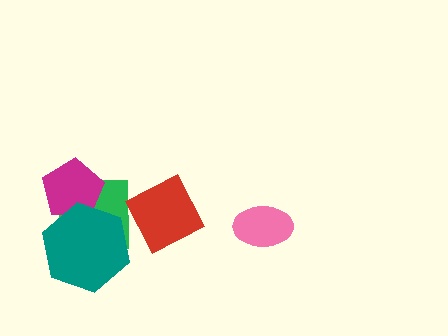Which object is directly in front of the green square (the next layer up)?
The magenta pentagon is directly in front of the green square.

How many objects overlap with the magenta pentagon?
2 objects overlap with the magenta pentagon.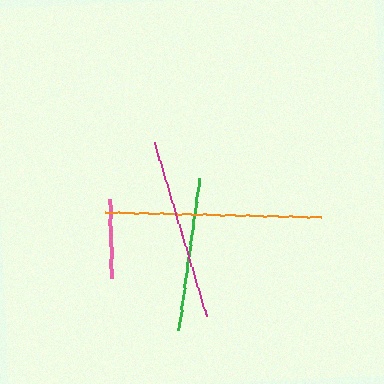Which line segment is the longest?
The orange line is the longest at approximately 216 pixels.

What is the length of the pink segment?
The pink segment is approximately 79 pixels long.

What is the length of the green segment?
The green segment is approximately 154 pixels long.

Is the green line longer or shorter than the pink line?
The green line is longer than the pink line.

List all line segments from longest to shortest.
From longest to shortest: orange, magenta, green, pink.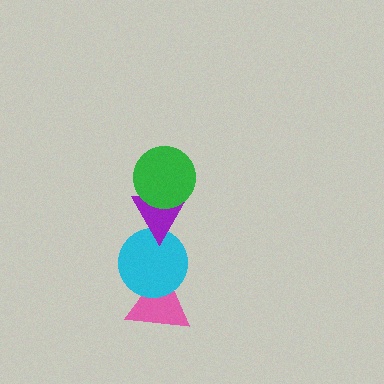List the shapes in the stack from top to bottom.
From top to bottom: the green circle, the purple triangle, the cyan circle, the pink triangle.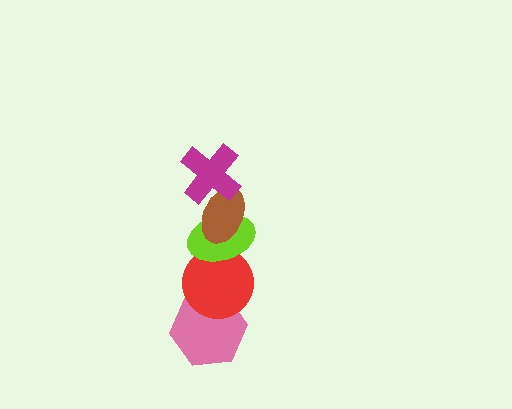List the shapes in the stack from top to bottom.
From top to bottom: the magenta cross, the brown ellipse, the lime ellipse, the red circle, the pink hexagon.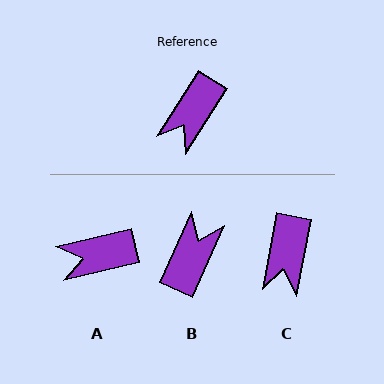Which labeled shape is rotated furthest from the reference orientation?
B, about 172 degrees away.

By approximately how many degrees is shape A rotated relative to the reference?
Approximately 44 degrees clockwise.